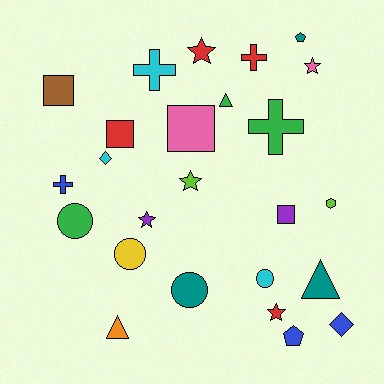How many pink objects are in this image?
There are 2 pink objects.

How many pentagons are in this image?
There are 2 pentagons.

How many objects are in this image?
There are 25 objects.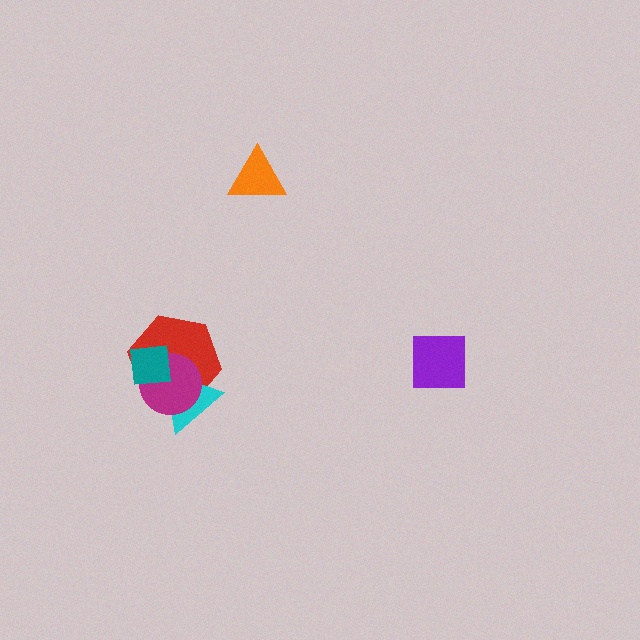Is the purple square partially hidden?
No, no other shape covers it.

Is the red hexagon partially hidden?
Yes, it is partially covered by another shape.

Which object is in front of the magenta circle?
The teal square is in front of the magenta circle.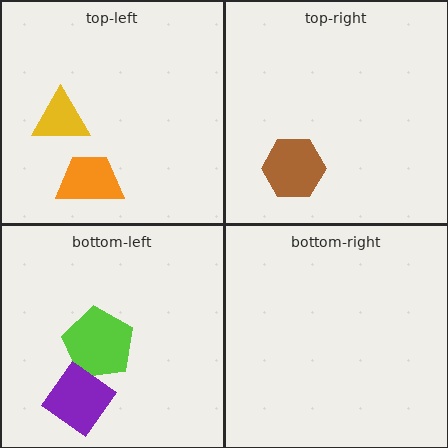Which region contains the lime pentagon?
The bottom-left region.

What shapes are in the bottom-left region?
The lime pentagon, the purple diamond.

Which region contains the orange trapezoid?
The top-left region.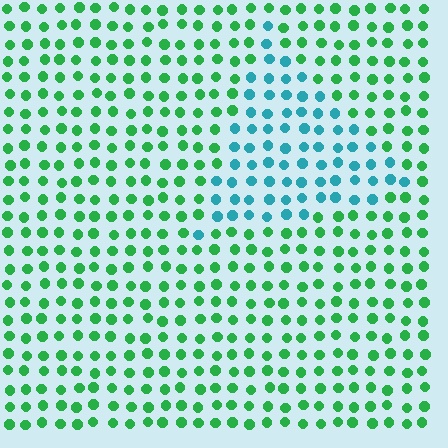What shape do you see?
I see a triangle.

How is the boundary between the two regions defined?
The boundary is defined purely by a slight shift in hue (about 51 degrees). Spacing, size, and orientation are identical on both sides.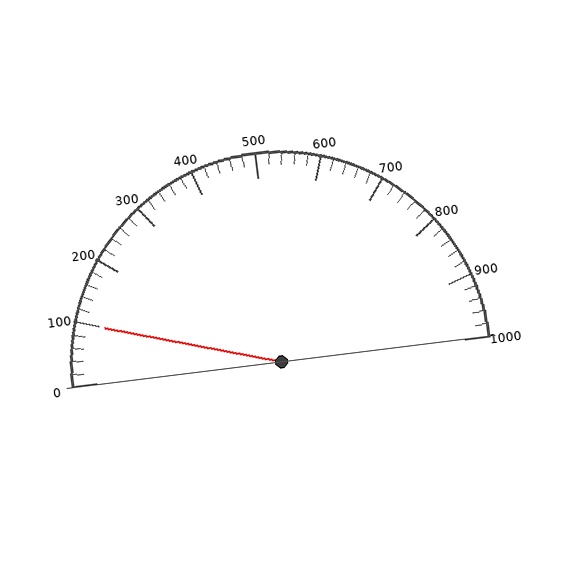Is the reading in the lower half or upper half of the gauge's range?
The reading is in the lower half of the range (0 to 1000).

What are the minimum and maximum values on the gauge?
The gauge ranges from 0 to 1000.